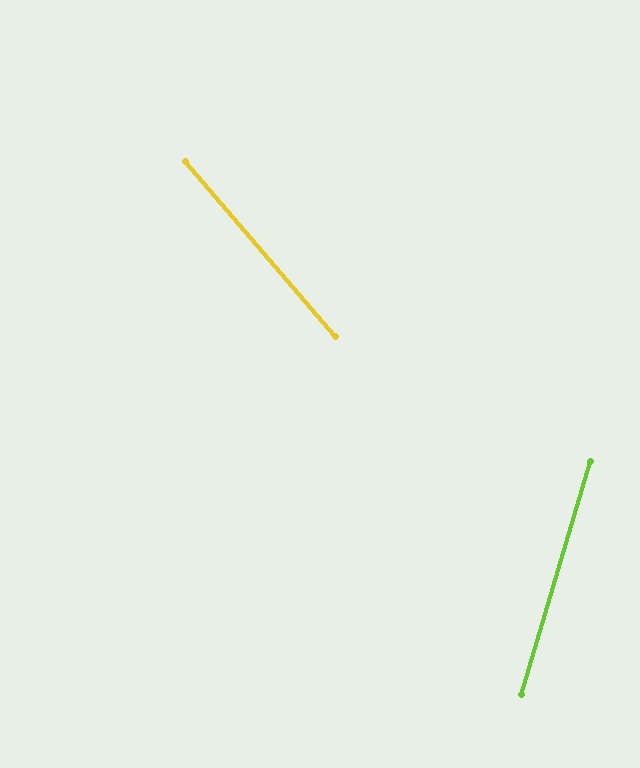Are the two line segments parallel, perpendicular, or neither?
Neither parallel nor perpendicular — they differ by about 57°.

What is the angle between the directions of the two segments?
Approximately 57 degrees.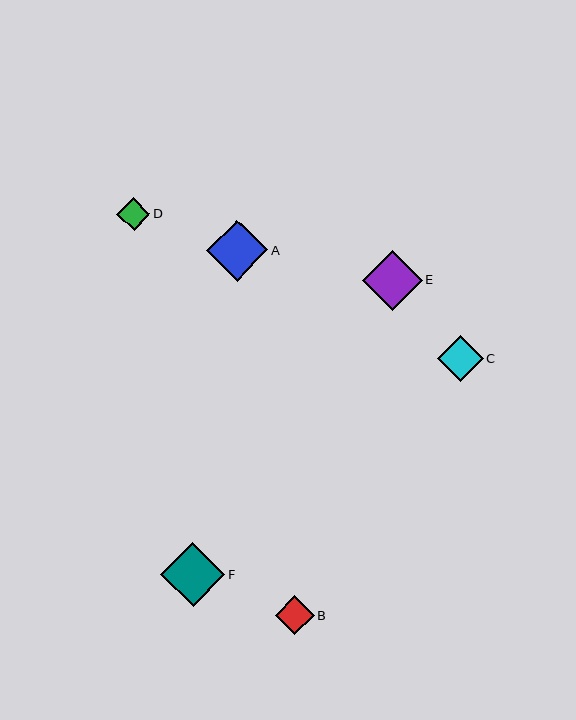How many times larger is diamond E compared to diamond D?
Diamond E is approximately 1.8 times the size of diamond D.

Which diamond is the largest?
Diamond F is the largest with a size of approximately 64 pixels.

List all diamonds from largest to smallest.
From largest to smallest: F, A, E, C, B, D.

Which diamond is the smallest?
Diamond D is the smallest with a size of approximately 33 pixels.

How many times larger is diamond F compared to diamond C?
Diamond F is approximately 1.4 times the size of diamond C.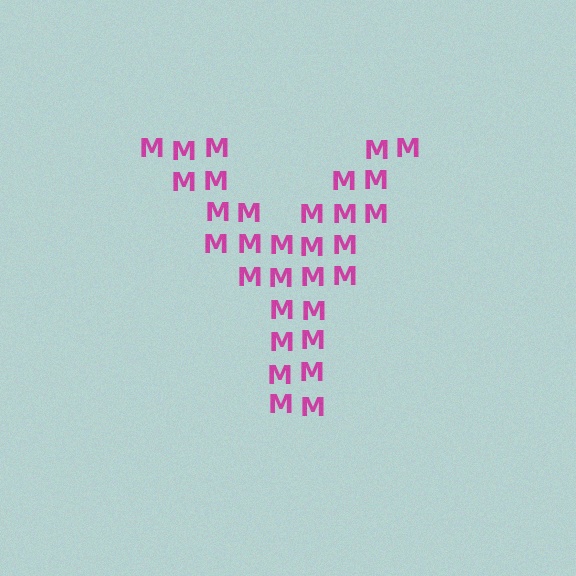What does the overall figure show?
The overall figure shows the letter Y.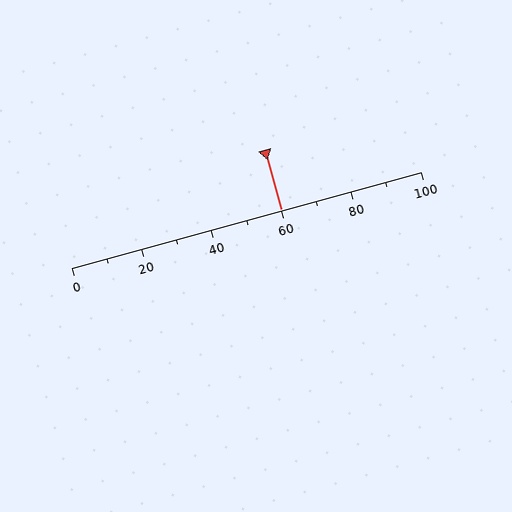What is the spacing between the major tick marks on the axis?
The major ticks are spaced 20 apart.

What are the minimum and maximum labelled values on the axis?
The axis runs from 0 to 100.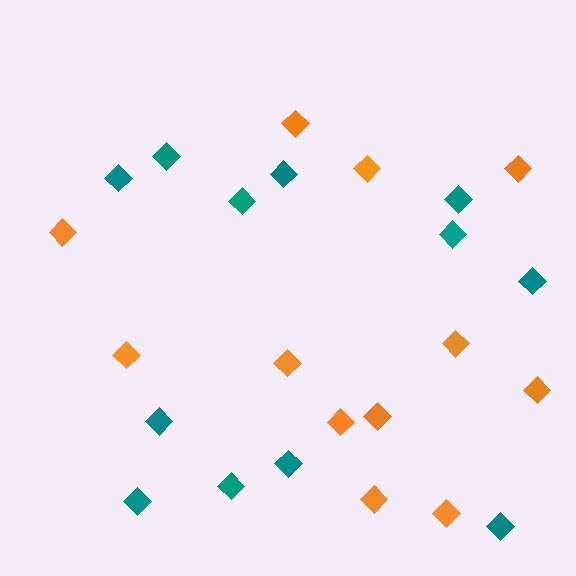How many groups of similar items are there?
There are 2 groups: one group of teal diamonds (12) and one group of orange diamonds (12).